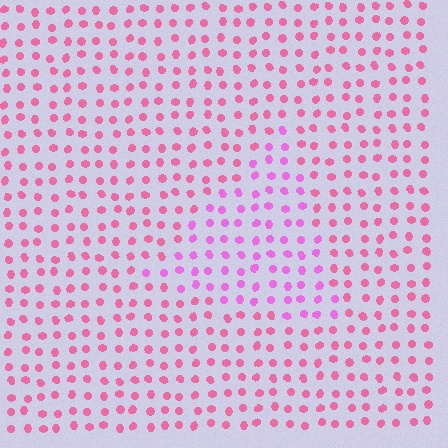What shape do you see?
I see a triangle.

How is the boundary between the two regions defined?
The boundary is defined purely by a slight shift in hue (about 29 degrees). Spacing, size, and orientation are identical on both sides.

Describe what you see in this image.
The image is filled with small pink elements in a uniform arrangement. A triangle-shaped region is visible where the elements are tinted to a slightly different hue, forming a subtle color boundary.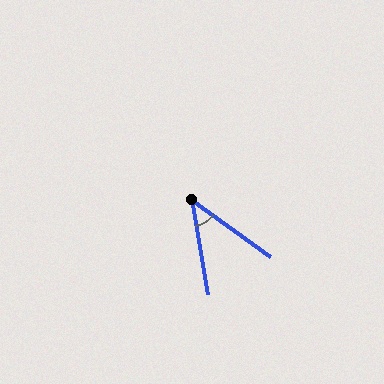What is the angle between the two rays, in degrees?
Approximately 45 degrees.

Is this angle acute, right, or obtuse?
It is acute.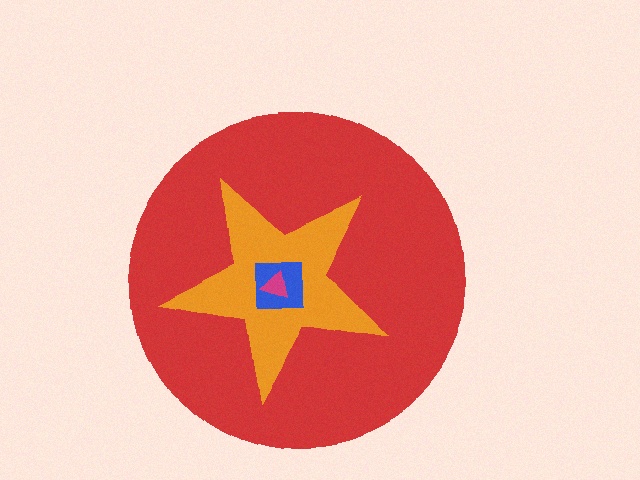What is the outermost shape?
The red circle.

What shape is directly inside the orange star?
The blue square.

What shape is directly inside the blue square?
The magenta triangle.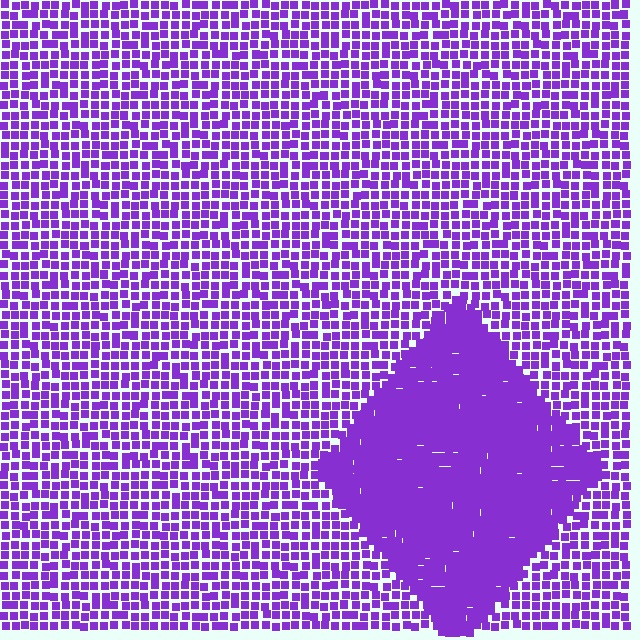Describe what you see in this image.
The image contains small purple elements arranged at two different densities. A diamond-shaped region is visible where the elements are more densely packed than the surrounding area.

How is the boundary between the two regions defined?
The boundary is defined by a change in element density (approximately 2.0x ratio). All elements are the same color, size, and shape.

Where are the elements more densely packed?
The elements are more densely packed inside the diamond boundary.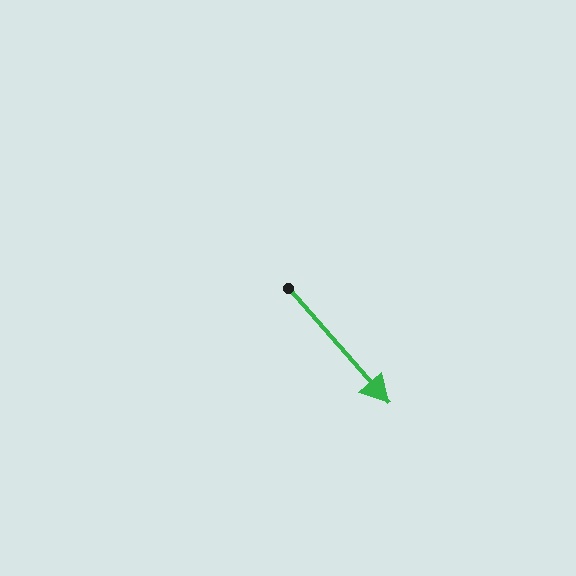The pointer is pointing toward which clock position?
Roughly 5 o'clock.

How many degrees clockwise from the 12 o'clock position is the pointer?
Approximately 139 degrees.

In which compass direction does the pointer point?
Southeast.